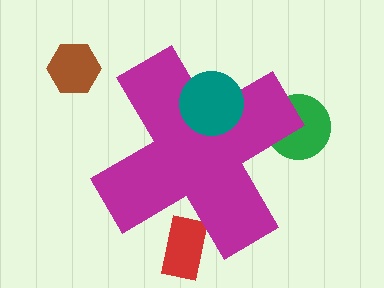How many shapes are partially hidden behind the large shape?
2 shapes are partially hidden.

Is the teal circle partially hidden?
No, the teal circle is fully visible.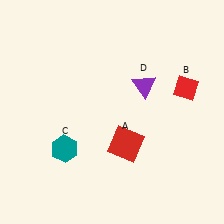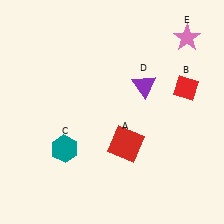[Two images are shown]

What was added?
A pink star (E) was added in Image 2.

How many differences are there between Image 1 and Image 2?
There is 1 difference between the two images.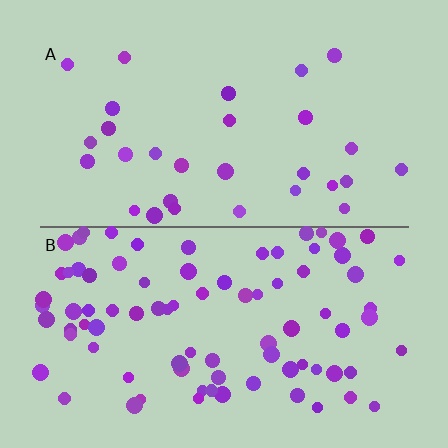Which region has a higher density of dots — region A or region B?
B (the bottom).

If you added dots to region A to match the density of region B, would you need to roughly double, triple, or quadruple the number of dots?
Approximately triple.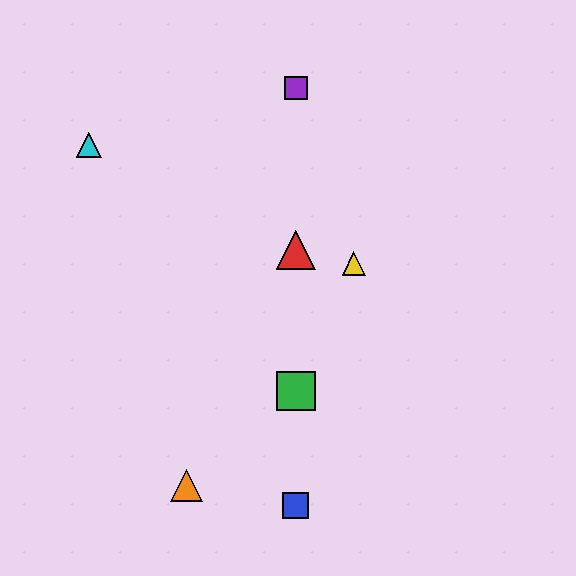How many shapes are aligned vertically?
4 shapes (the red triangle, the blue square, the green square, the purple square) are aligned vertically.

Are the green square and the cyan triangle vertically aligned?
No, the green square is at x≈296 and the cyan triangle is at x≈89.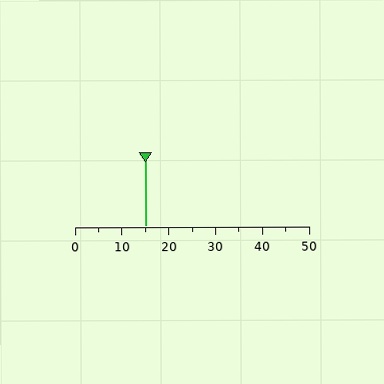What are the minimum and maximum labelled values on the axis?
The axis runs from 0 to 50.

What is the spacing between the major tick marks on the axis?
The major ticks are spaced 10 apart.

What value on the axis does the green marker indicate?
The marker indicates approximately 15.